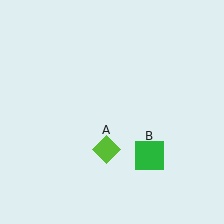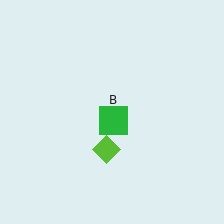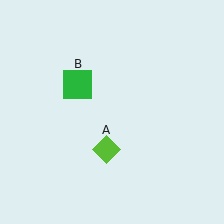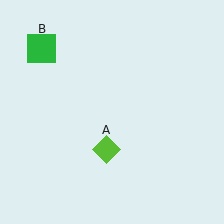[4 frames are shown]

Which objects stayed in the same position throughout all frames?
Lime diamond (object A) remained stationary.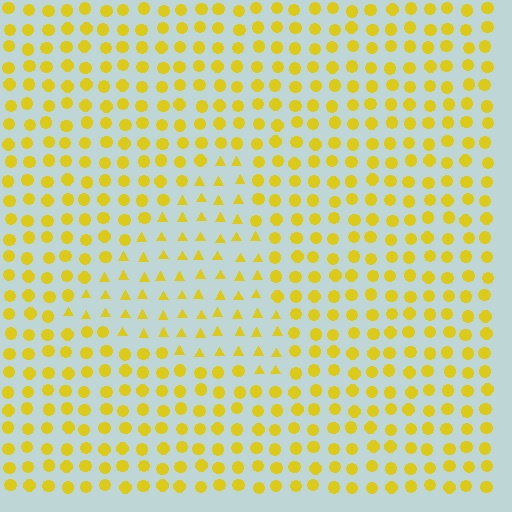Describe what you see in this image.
The image is filled with small yellow elements arranged in a uniform grid. A triangle-shaped region contains triangles, while the surrounding area contains circles. The boundary is defined purely by the change in element shape.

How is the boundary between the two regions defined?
The boundary is defined by a change in element shape: triangles inside vs. circles outside. All elements share the same color and spacing.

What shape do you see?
I see a triangle.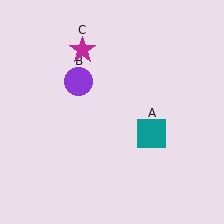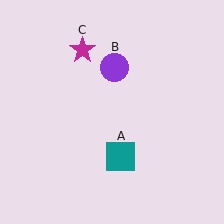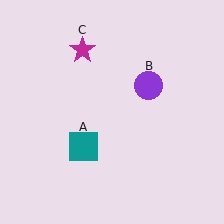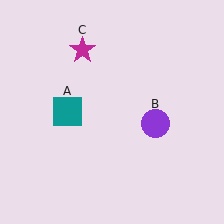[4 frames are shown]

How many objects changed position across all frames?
2 objects changed position: teal square (object A), purple circle (object B).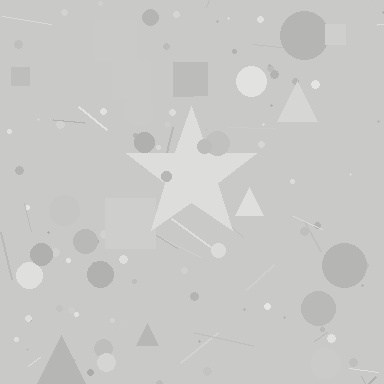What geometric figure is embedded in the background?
A star is embedded in the background.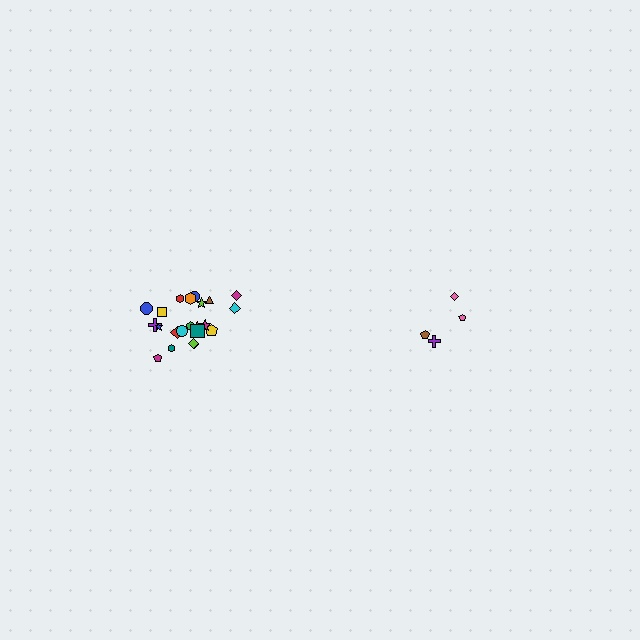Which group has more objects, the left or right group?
The left group.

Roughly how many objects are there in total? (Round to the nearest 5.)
Roughly 25 objects in total.